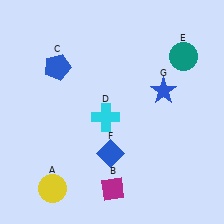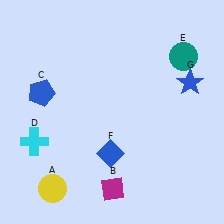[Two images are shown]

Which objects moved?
The objects that moved are: the blue pentagon (C), the cyan cross (D), the blue star (G).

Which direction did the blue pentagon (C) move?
The blue pentagon (C) moved down.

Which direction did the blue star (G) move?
The blue star (G) moved right.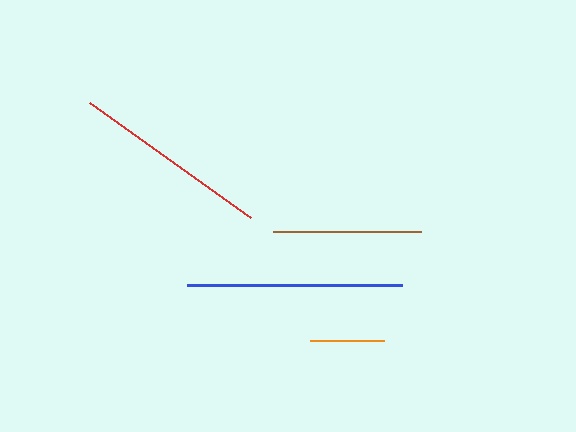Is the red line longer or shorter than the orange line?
The red line is longer than the orange line.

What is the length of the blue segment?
The blue segment is approximately 215 pixels long.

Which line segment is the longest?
The blue line is the longest at approximately 215 pixels.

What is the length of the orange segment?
The orange segment is approximately 74 pixels long.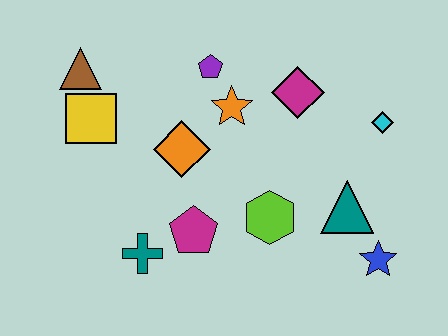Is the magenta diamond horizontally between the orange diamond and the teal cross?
No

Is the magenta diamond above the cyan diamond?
Yes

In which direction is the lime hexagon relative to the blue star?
The lime hexagon is to the left of the blue star.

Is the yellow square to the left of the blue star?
Yes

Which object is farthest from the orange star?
The blue star is farthest from the orange star.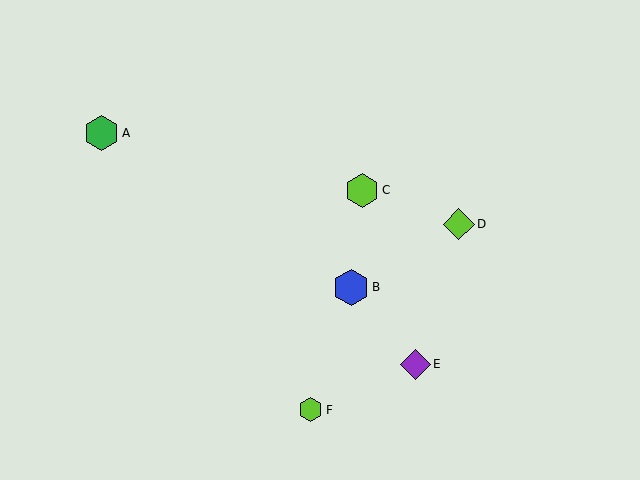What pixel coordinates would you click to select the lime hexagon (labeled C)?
Click at (362, 190) to select the lime hexagon C.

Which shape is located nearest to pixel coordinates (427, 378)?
The purple diamond (labeled E) at (415, 364) is nearest to that location.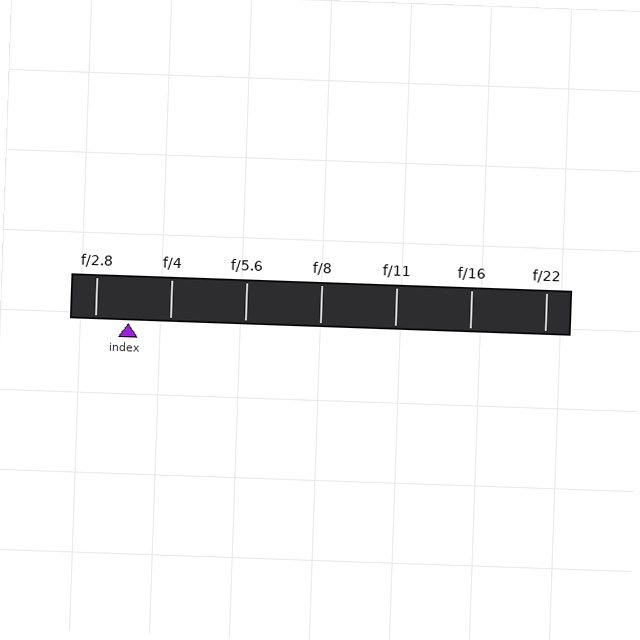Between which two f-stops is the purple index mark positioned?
The index mark is between f/2.8 and f/4.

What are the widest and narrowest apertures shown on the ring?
The widest aperture shown is f/2.8 and the narrowest is f/22.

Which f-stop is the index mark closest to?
The index mark is closest to f/2.8.